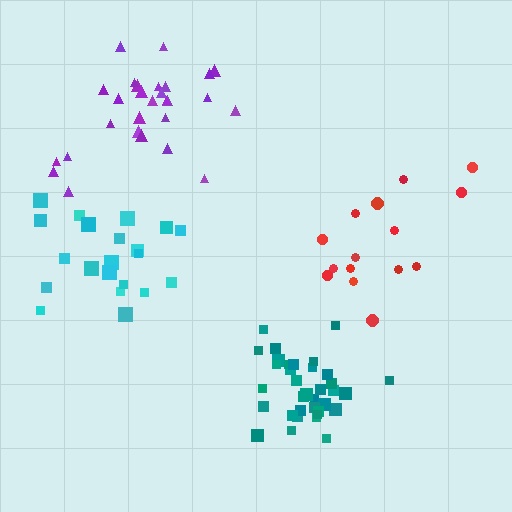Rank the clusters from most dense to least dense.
teal, cyan, purple, red.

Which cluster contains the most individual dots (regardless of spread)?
Teal (35).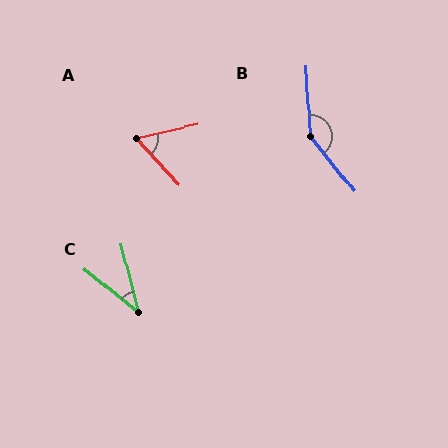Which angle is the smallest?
C, at approximately 37 degrees.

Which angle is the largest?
B, at approximately 145 degrees.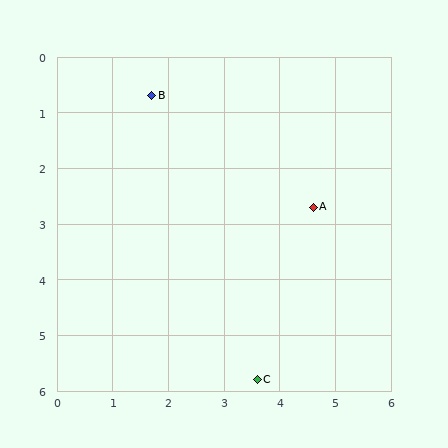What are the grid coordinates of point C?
Point C is at approximately (3.6, 5.8).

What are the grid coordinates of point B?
Point B is at approximately (1.7, 0.7).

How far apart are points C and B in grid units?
Points C and B are about 5.4 grid units apart.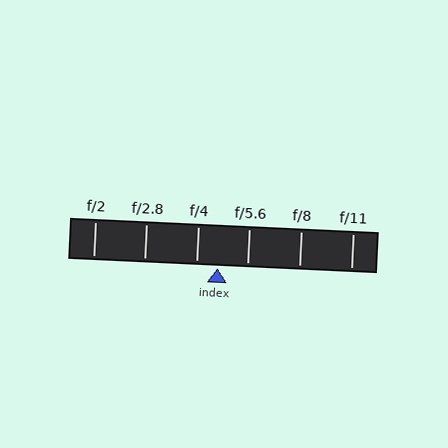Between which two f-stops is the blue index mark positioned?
The index mark is between f/4 and f/5.6.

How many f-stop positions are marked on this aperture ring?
There are 6 f-stop positions marked.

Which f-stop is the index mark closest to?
The index mark is closest to f/4.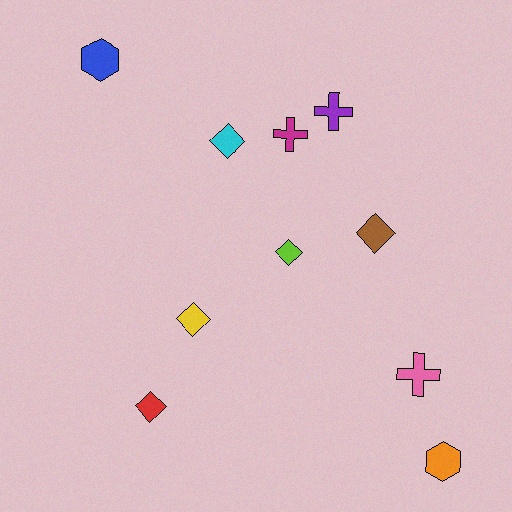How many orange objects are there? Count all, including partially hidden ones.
There is 1 orange object.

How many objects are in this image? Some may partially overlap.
There are 10 objects.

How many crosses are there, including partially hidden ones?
There are 3 crosses.